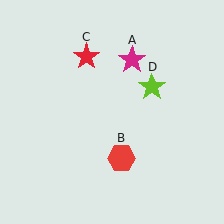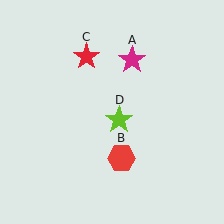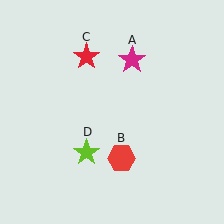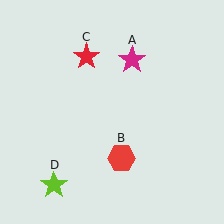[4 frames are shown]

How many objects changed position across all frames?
1 object changed position: lime star (object D).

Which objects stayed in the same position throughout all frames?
Magenta star (object A) and red hexagon (object B) and red star (object C) remained stationary.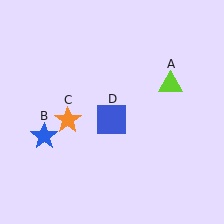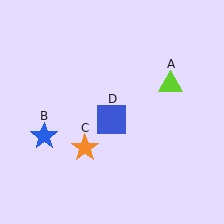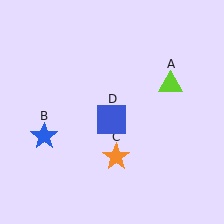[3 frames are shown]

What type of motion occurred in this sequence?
The orange star (object C) rotated counterclockwise around the center of the scene.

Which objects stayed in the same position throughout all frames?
Lime triangle (object A) and blue star (object B) and blue square (object D) remained stationary.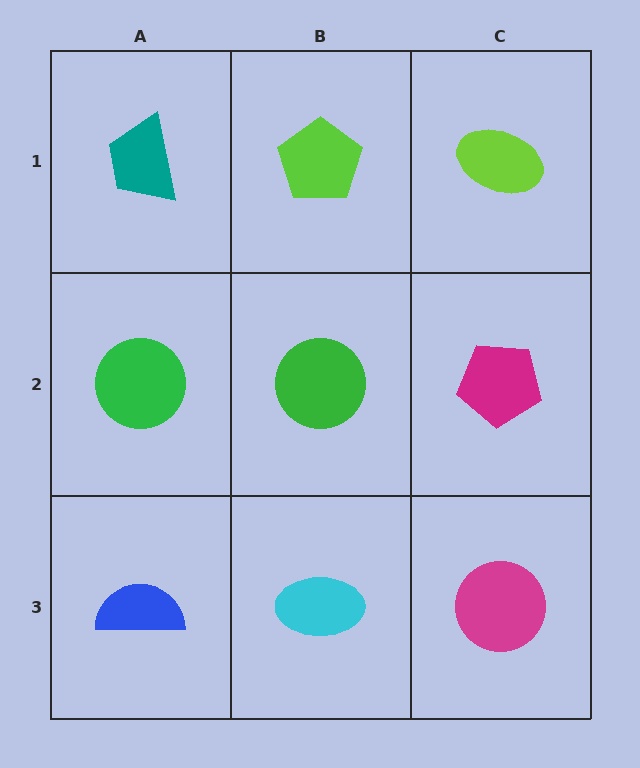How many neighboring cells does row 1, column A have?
2.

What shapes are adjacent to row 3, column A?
A green circle (row 2, column A), a cyan ellipse (row 3, column B).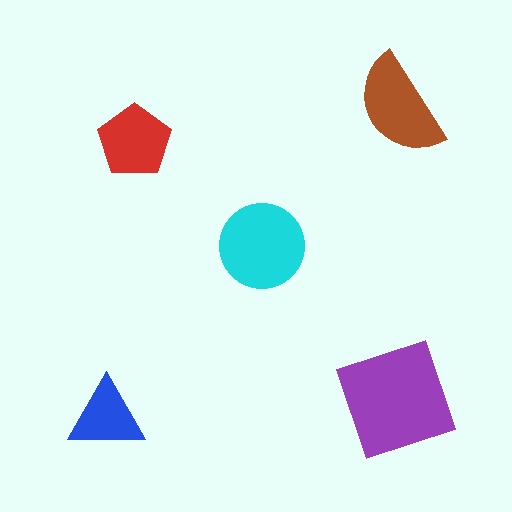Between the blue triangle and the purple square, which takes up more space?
The purple square.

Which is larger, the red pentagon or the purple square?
The purple square.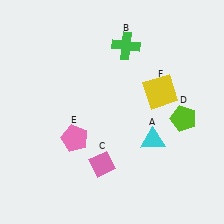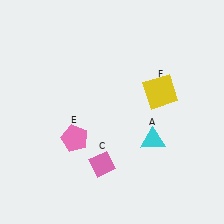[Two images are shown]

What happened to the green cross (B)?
The green cross (B) was removed in Image 2. It was in the top-right area of Image 1.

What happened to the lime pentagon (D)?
The lime pentagon (D) was removed in Image 2. It was in the bottom-right area of Image 1.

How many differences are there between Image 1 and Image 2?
There are 2 differences between the two images.